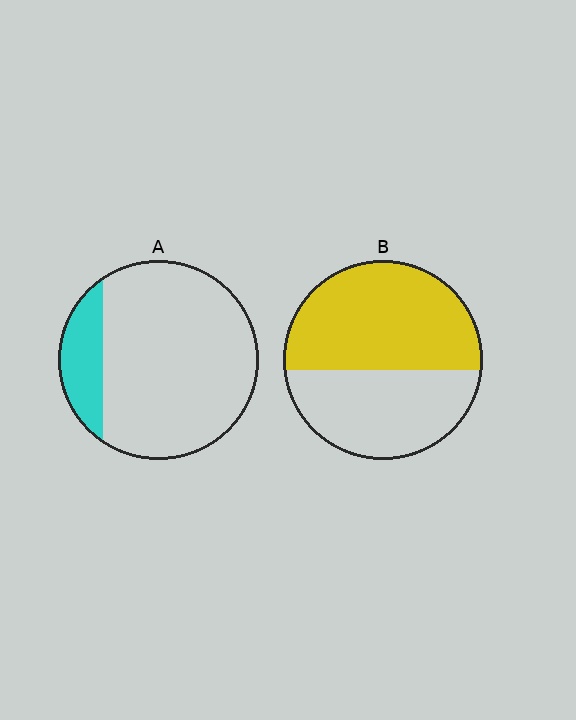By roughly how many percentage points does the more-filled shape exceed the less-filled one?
By roughly 40 percentage points (B over A).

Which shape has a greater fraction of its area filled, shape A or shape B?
Shape B.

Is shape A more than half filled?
No.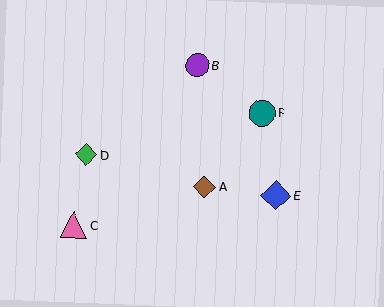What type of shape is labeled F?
Shape F is a teal circle.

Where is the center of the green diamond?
The center of the green diamond is at (86, 154).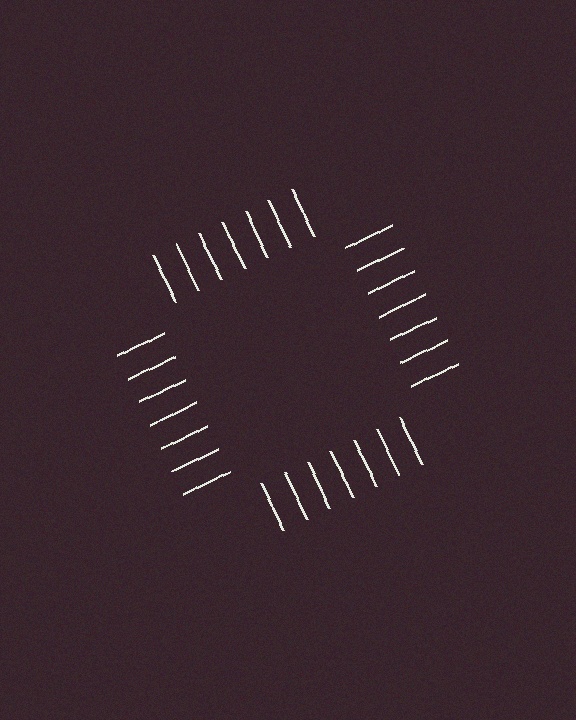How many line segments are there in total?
28 — 7 along each of the 4 edges.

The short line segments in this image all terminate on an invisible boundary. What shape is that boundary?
An illusory square — the line segments terminate on its edges but no continuous stroke is drawn.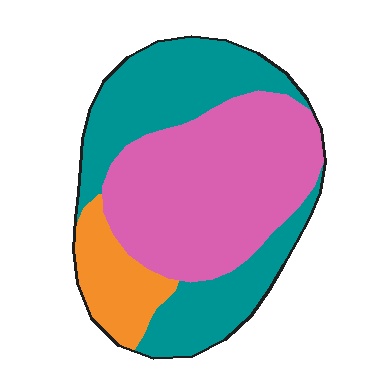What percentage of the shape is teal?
Teal covers roughly 40% of the shape.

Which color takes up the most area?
Pink, at roughly 45%.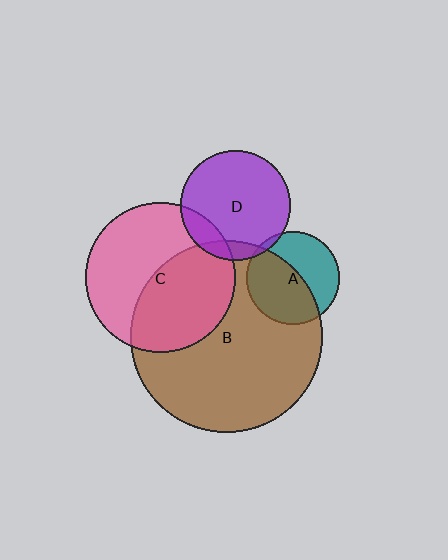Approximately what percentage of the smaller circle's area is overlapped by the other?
Approximately 15%.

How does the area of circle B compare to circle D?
Approximately 3.1 times.